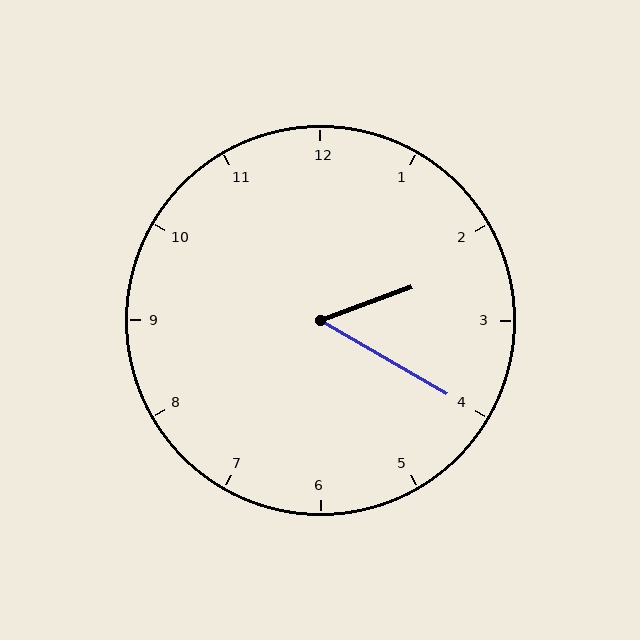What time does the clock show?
2:20.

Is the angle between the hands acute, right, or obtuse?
It is acute.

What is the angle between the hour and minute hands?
Approximately 50 degrees.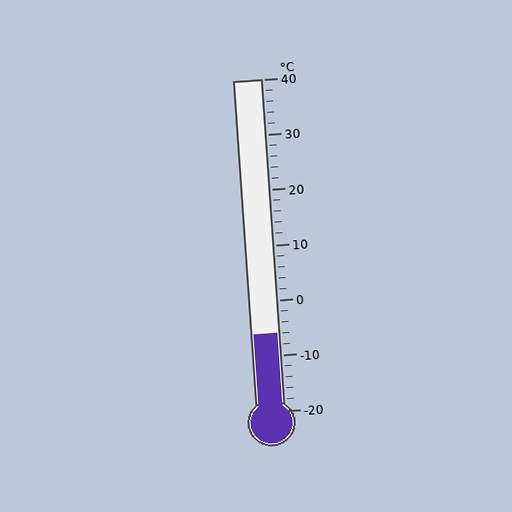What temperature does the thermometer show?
The thermometer shows approximately -6°C.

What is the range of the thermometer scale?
The thermometer scale ranges from -20°C to 40°C.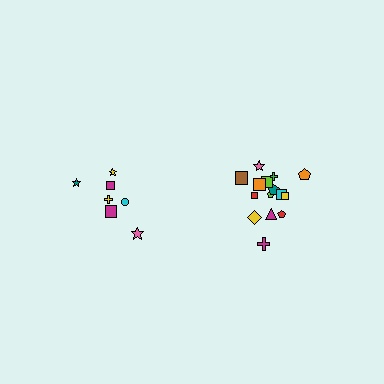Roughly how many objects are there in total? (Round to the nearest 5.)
Roughly 20 objects in total.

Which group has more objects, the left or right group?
The right group.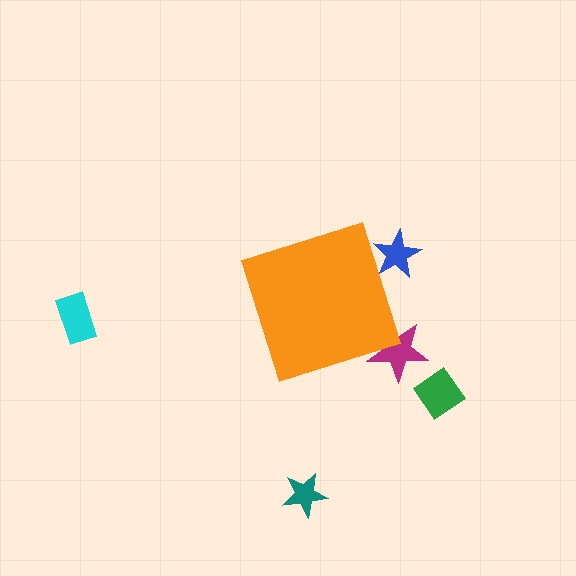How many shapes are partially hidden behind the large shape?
2 shapes are partially hidden.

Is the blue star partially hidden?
Yes, the blue star is partially hidden behind the orange diamond.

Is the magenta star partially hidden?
Yes, the magenta star is partially hidden behind the orange diamond.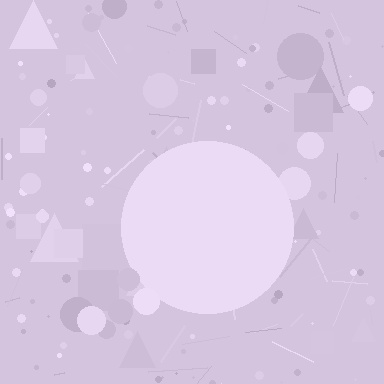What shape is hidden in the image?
A circle is hidden in the image.